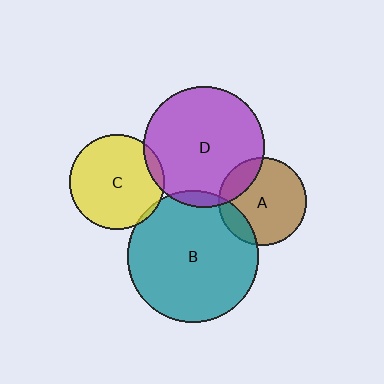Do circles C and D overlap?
Yes.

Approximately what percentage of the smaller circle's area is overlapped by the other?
Approximately 5%.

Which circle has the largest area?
Circle B (teal).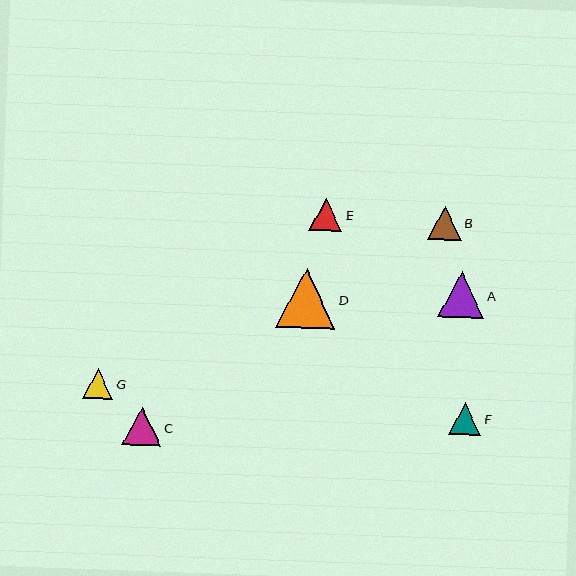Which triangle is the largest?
Triangle D is the largest with a size of approximately 59 pixels.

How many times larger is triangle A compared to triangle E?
Triangle A is approximately 1.4 times the size of triangle E.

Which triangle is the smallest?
Triangle G is the smallest with a size of approximately 30 pixels.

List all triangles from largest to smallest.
From largest to smallest: D, A, C, B, E, F, G.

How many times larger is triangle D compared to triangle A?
Triangle D is approximately 1.3 times the size of triangle A.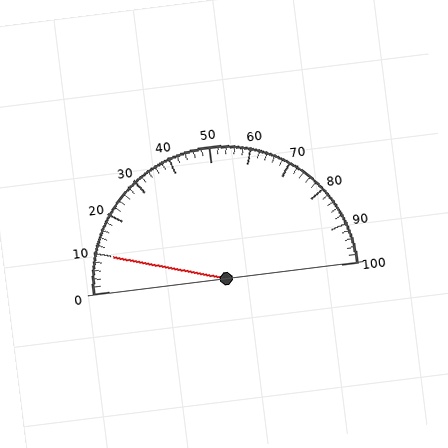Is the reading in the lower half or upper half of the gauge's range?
The reading is in the lower half of the range (0 to 100).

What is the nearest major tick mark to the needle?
The nearest major tick mark is 10.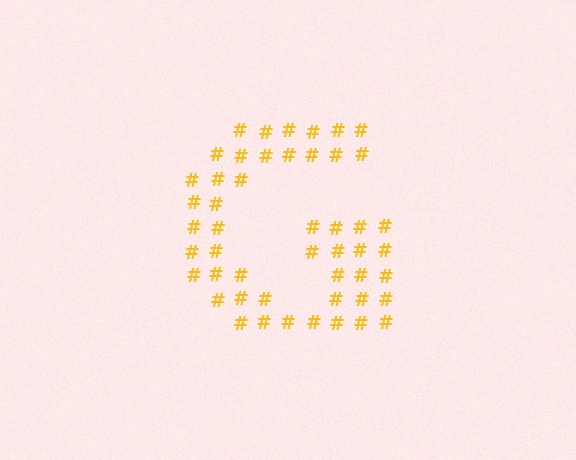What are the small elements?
The small elements are hash symbols.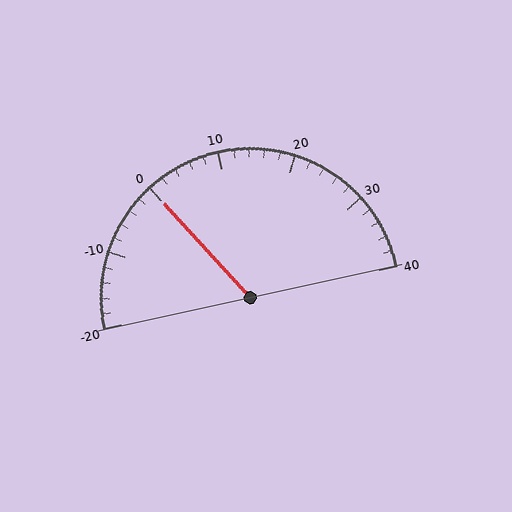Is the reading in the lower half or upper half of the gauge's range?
The reading is in the lower half of the range (-20 to 40).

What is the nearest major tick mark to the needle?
The nearest major tick mark is 0.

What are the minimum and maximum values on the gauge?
The gauge ranges from -20 to 40.